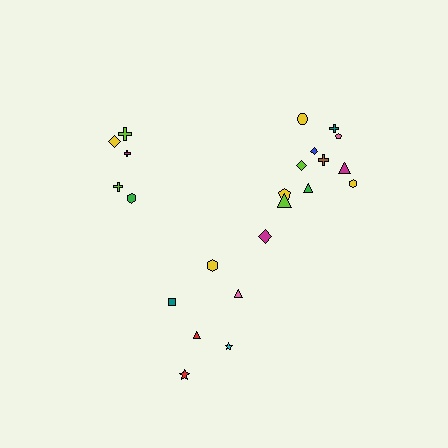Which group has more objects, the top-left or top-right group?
The top-right group.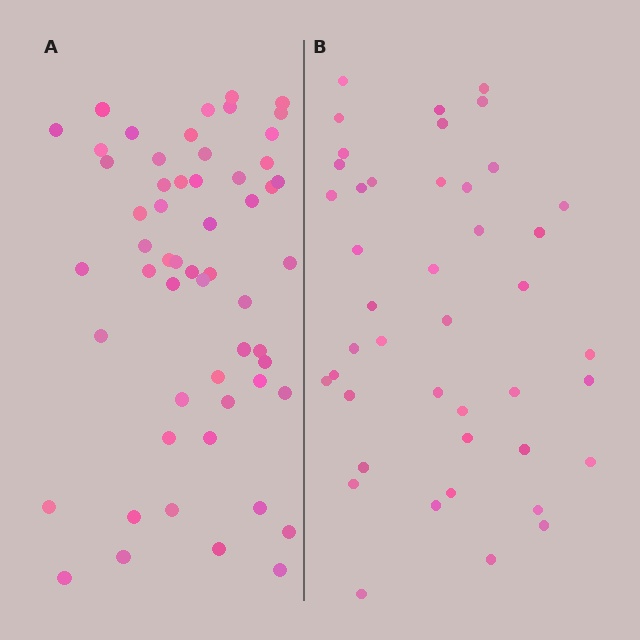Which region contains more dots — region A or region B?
Region A (the left region) has more dots.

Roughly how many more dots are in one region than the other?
Region A has approximately 15 more dots than region B.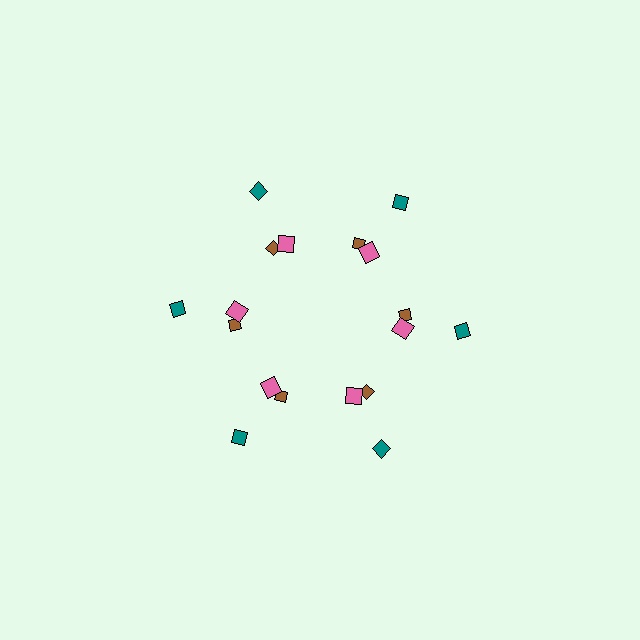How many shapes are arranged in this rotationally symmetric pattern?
There are 18 shapes, arranged in 6 groups of 3.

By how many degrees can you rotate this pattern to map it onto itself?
The pattern maps onto itself every 60 degrees of rotation.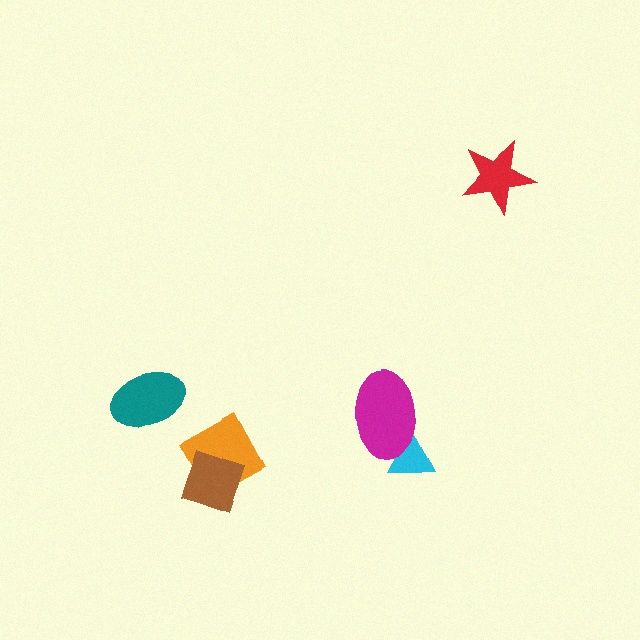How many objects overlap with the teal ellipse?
0 objects overlap with the teal ellipse.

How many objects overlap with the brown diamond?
1 object overlaps with the brown diamond.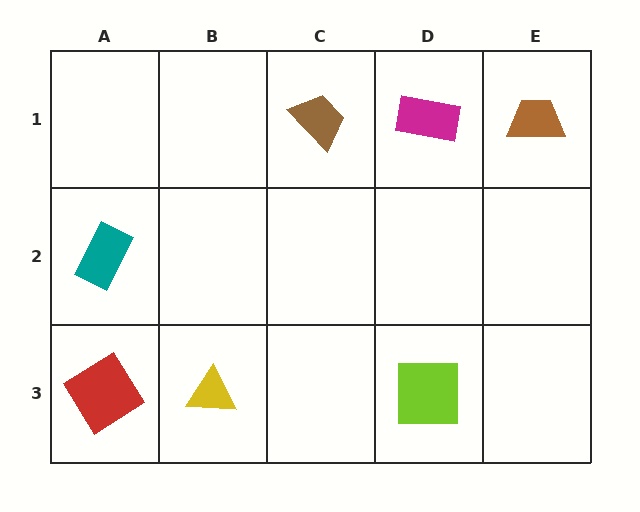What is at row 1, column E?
A brown trapezoid.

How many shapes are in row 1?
3 shapes.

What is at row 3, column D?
A lime square.